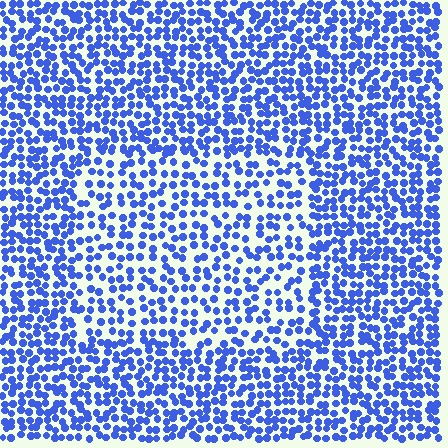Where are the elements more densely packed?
The elements are more densely packed outside the rectangle boundary.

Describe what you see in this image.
The image contains small blue elements arranged at two different densities. A rectangle-shaped region is visible where the elements are less densely packed than the surrounding area.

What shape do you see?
I see a rectangle.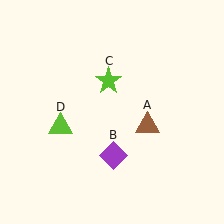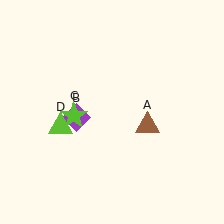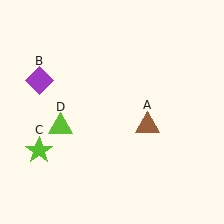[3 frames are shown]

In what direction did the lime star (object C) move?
The lime star (object C) moved down and to the left.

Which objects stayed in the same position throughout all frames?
Brown triangle (object A) and lime triangle (object D) remained stationary.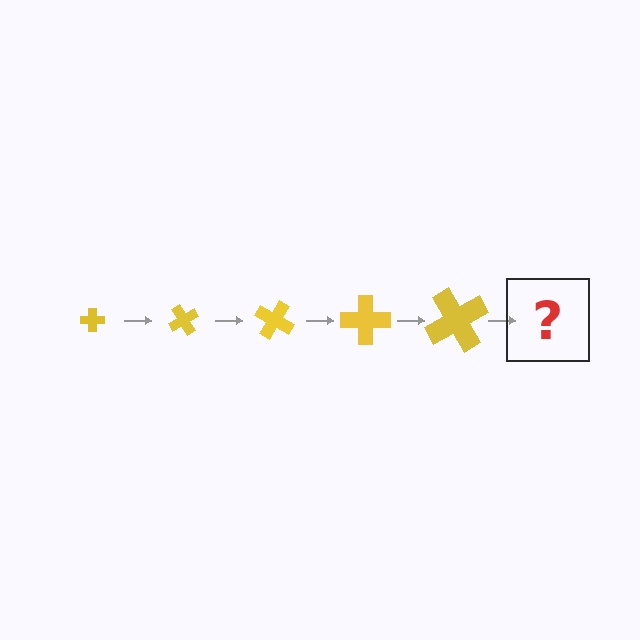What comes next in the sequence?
The next element should be a cross, larger than the previous one and rotated 300 degrees from the start.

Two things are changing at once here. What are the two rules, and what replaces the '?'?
The two rules are that the cross grows larger each step and it rotates 60 degrees each step. The '?' should be a cross, larger than the previous one and rotated 300 degrees from the start.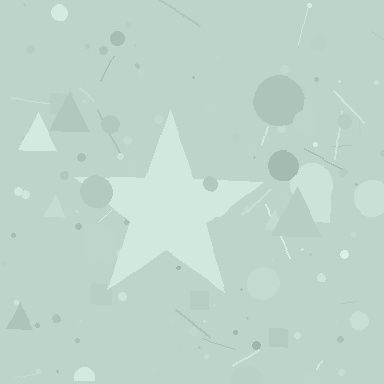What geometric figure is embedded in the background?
A star is embedded in the background.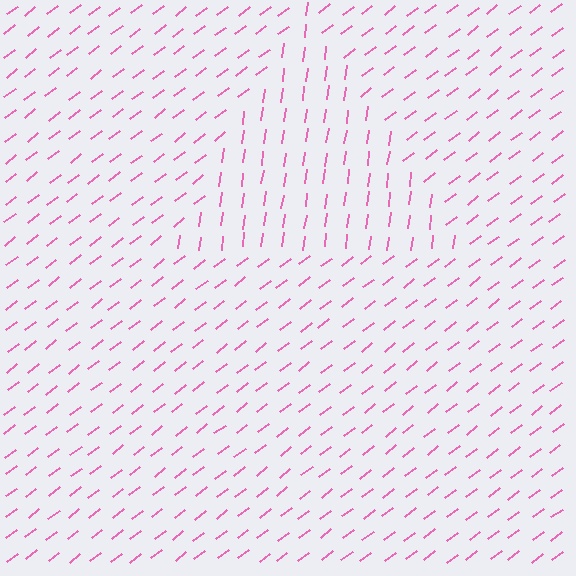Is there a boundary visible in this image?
Yes, there is a texture boundary formed by a change in line orientation.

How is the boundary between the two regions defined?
The boundary is defined purely by a change in line orientation (approximately 45 degrees difference). All lines are the same color and thickness.